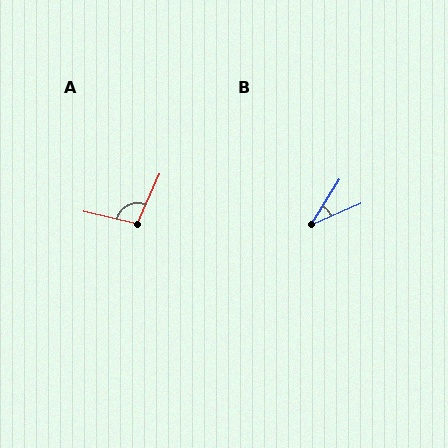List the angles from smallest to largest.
B (35°), A (101°).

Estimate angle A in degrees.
Approximately 101 degrees.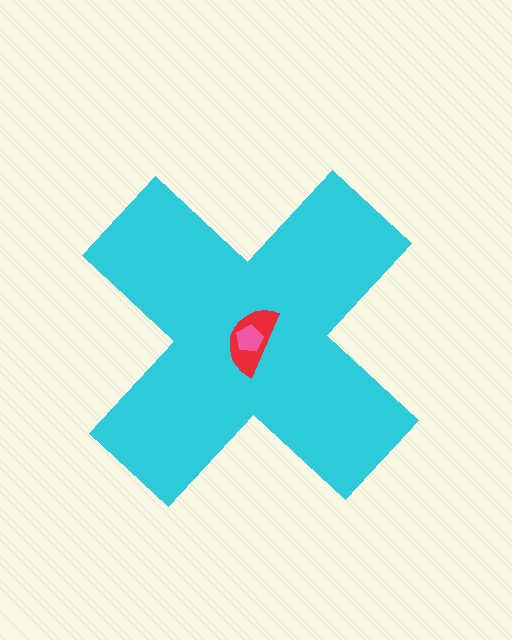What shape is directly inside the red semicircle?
The pink pentagon.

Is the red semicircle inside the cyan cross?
Yes.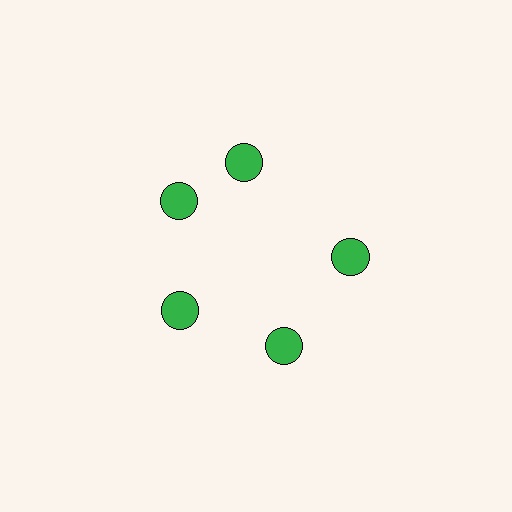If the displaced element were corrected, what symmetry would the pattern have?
It would have 5-fold rotational symmetry — the pattern would map onto itself every 72 degrees.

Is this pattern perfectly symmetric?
No. The 5 green circles are arranged in a ring, but one element near the 1 o'clock position is rotated out of alignment along the ring, breaking the 5-fold rotational symmetry.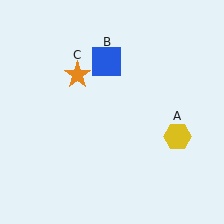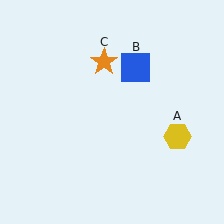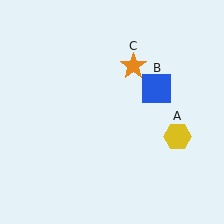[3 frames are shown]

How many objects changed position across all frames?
2 objects changed position: blue square (object B), orange star (object C).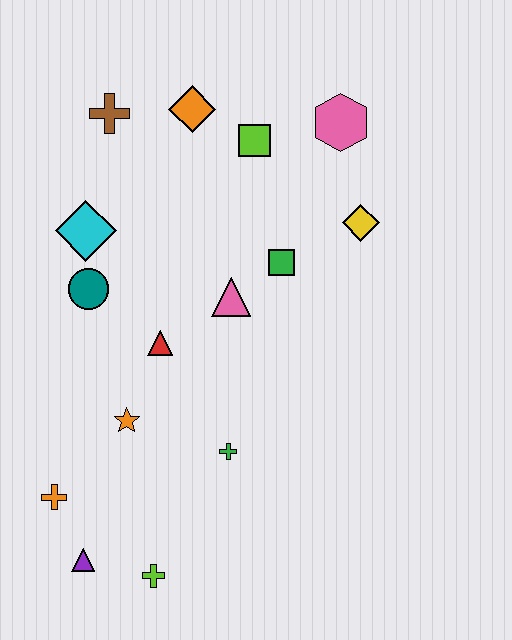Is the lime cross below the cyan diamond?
Yes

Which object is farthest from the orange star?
The pink hexagon is farthest from the orange star.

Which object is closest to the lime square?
The orange diamond is closest to the lime square.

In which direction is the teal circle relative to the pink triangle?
The teal circle is to the left of the pink triangle.